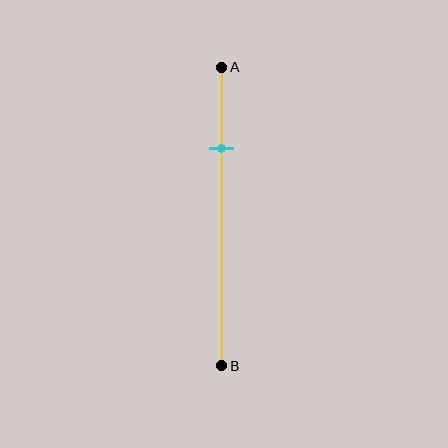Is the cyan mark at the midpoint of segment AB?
No, the mark is at about 25% from A, not at the 50% midpoint.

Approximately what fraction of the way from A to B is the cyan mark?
The cyan mark is approximately 25% of the way from A to B.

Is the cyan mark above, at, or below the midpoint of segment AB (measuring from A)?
The cyan mark is above the midpoint of segment AB.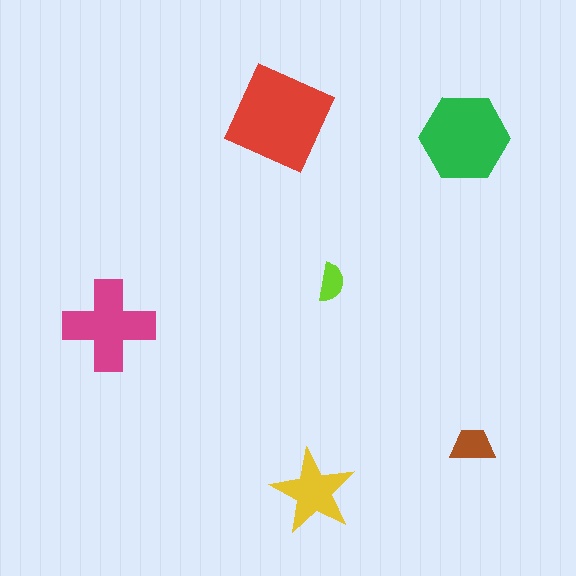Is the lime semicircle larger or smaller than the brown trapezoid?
Smaller.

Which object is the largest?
The red square.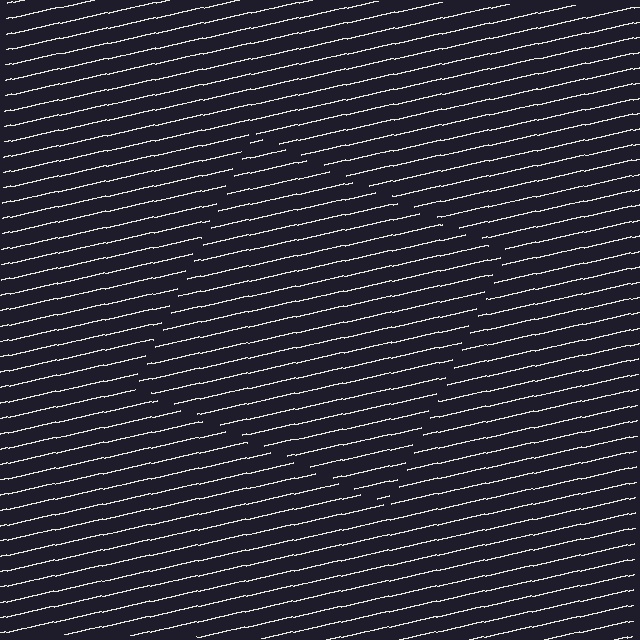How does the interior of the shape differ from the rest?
The interior of the shape contains the same grating, shifted by half a period — the contour is defined by the phase discontinuity where line-ends from the inner and outer gratings abut.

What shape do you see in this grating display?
An illusory square. The interior of the shape contains the same grating, shifted by half a period — the contour is defined by the phase discontinuity where line-ends from the inner and outer gratings abut.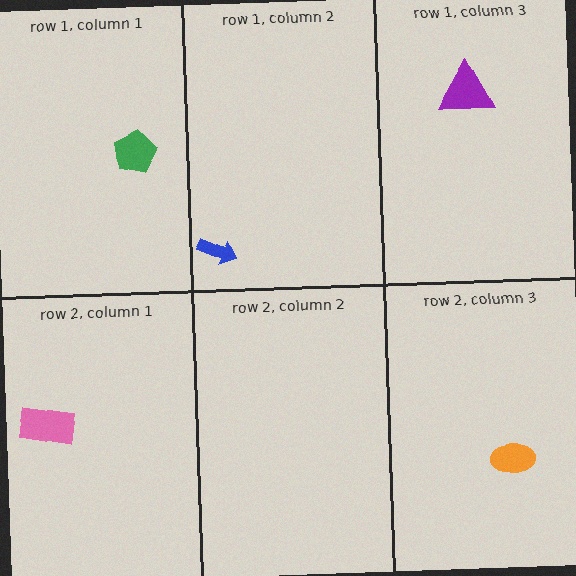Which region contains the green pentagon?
The row 1, column 1 region.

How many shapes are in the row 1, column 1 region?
1.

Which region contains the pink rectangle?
The row 2, column 1 region.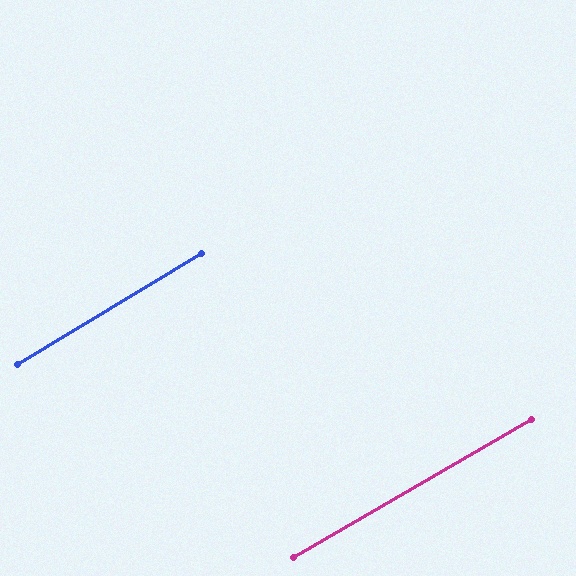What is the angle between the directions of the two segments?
Approximately 1 degree.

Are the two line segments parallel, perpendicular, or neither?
Parallel — their directions differ by only 1.1°.